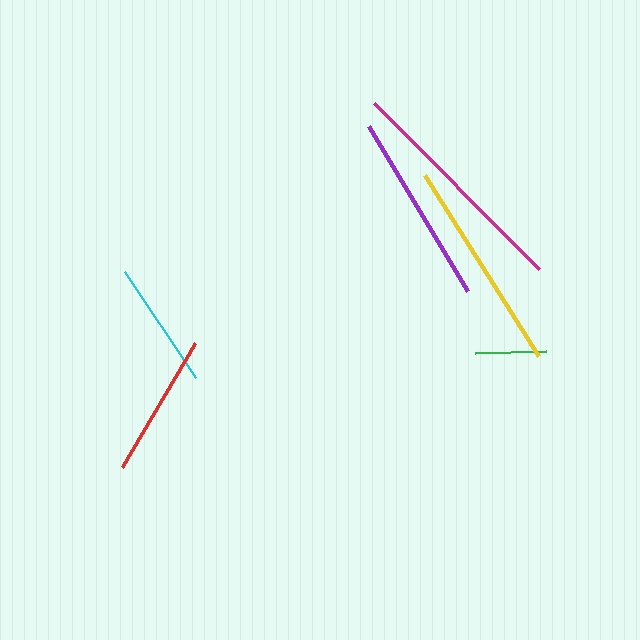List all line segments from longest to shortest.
From longest to shortest: magenta, yellow, purple, red, cyan, green.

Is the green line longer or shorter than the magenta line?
The magenta line is longer than the green line.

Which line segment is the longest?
The magenta line is the longest at approximately 234 pixels.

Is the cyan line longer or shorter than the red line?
The red line is longer than the cyan line.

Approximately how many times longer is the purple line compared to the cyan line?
The purple line is approximately 1.5 times the length of the cyan line.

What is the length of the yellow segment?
The yellow segment is approximately 214 pixels long.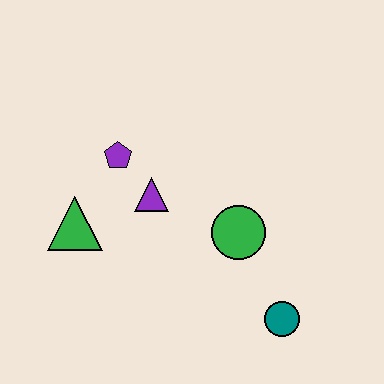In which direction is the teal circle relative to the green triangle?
The teal circle is to the right of the green triangle.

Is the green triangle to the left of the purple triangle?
Yes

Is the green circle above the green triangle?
No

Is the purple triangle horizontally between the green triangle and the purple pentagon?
No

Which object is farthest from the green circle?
The green triangle is farthest from the green circle.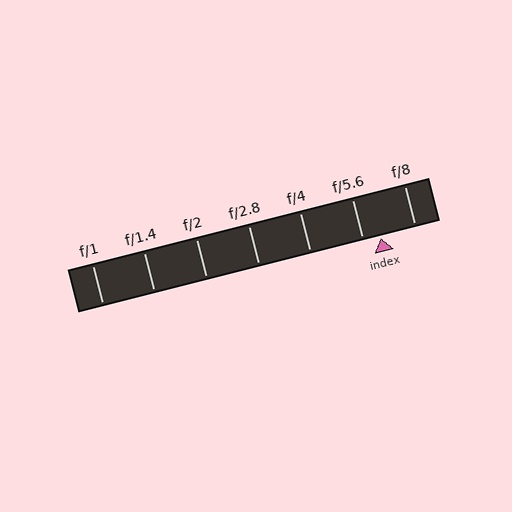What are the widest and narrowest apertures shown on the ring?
The widest aperture shown is f/1 and the narrowest is f/8.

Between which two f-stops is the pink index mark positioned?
The index mark is between f/5.6 and f/8.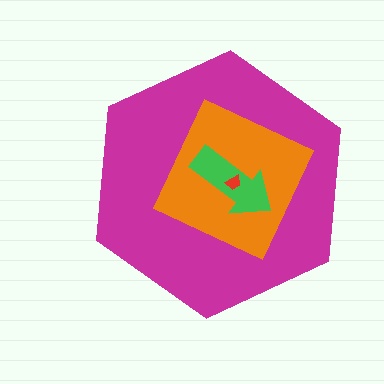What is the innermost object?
The red trapezoid.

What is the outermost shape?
The magenta hexagon.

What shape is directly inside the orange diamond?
The green arrow.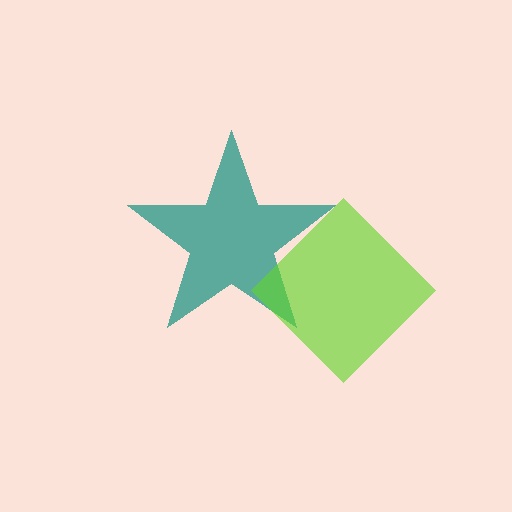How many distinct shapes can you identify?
There are 2 distinct shapes: a teal star, a lime diamond.